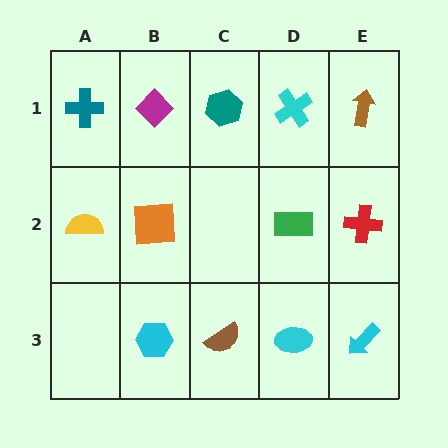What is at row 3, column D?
A cyan ellipse.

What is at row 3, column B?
A cyan hexagon.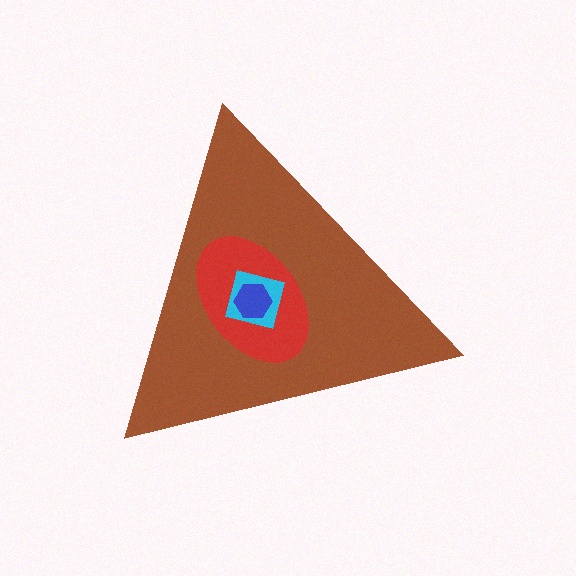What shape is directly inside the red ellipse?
The cyan square.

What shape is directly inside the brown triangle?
The red ellipse.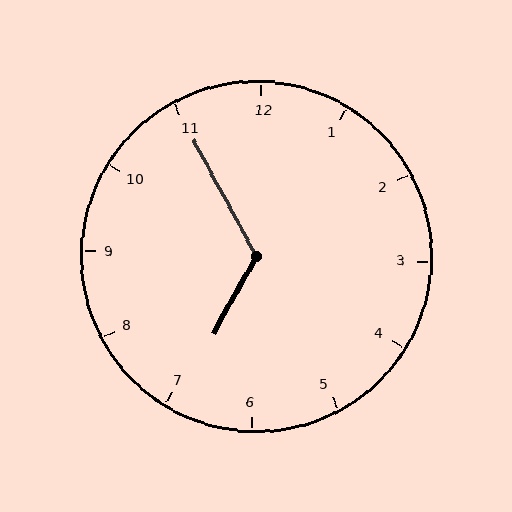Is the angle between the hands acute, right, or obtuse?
It is obtuse.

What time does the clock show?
6:55.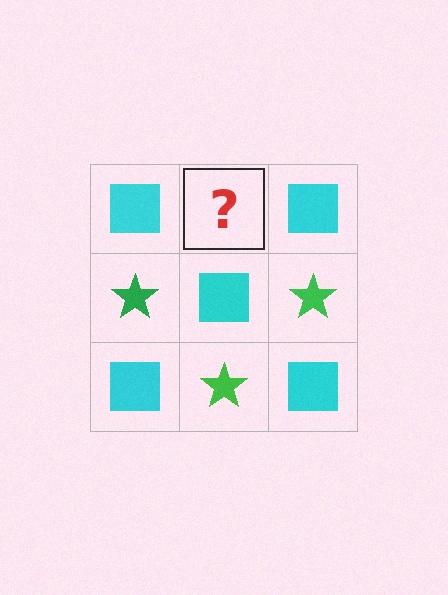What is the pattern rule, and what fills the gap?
The rule is that it alternates cyan square and green star in a checkerboard pattern. The gap should be filled with a green star.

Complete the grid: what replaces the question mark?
The question mark should be replaced with a green star.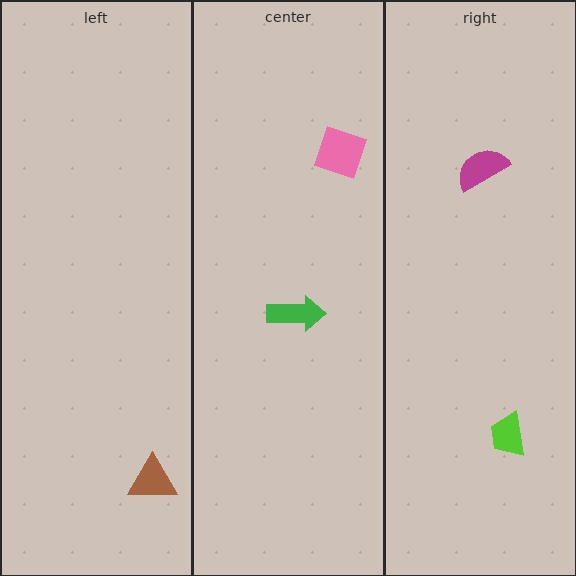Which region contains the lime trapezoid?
The right region.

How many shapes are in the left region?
1.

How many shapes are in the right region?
2.